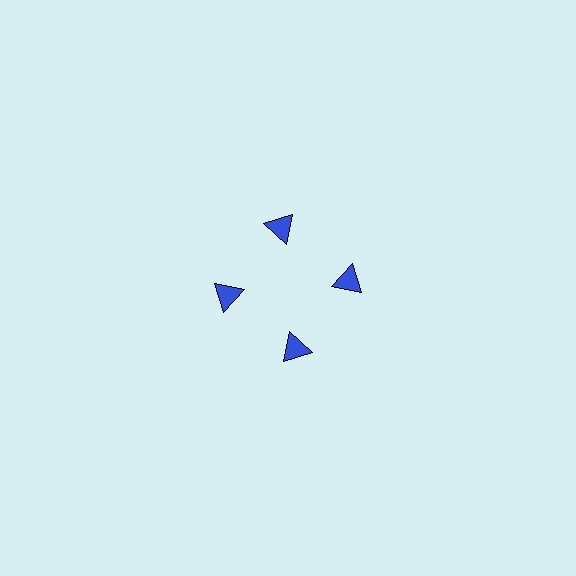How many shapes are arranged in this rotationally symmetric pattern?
There are 4 shapes, arranged in 4 groups of 1.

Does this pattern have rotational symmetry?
Yes, this pattern has 4-fold rotational symmetry. It looks the same after rotating 90 degrees around the center.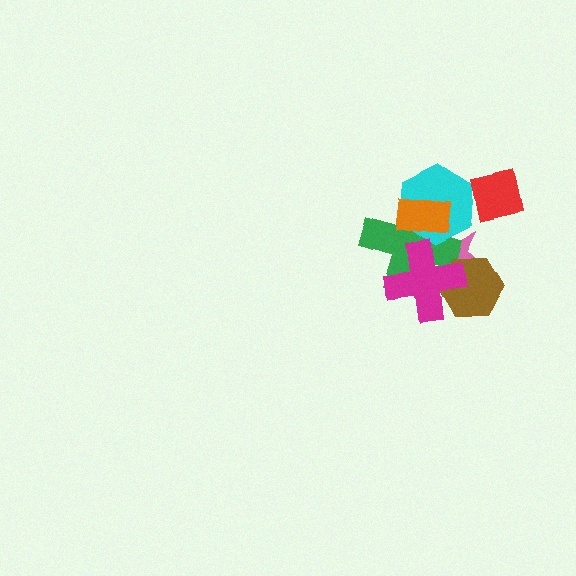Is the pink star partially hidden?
Yes, it is partially covered by another shape.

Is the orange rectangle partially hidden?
No, no other shape covers it.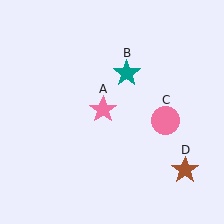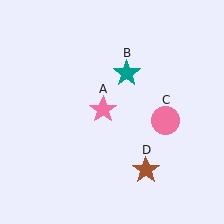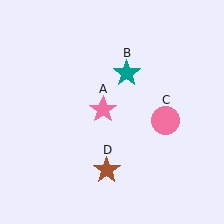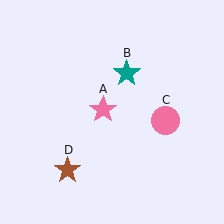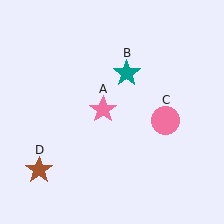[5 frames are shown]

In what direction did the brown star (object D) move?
The brown star (object D) moved left.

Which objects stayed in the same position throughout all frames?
Pink star (object A) and teal star (object B) and pink circle (object C) remained stationary.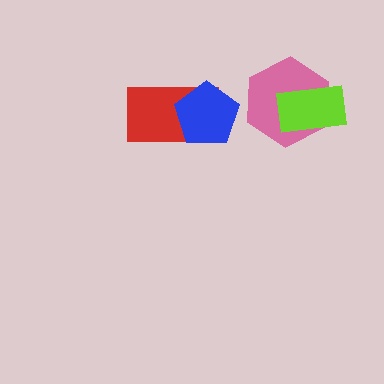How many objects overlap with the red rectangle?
1 object overlaps with the red rectangle.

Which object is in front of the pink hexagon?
The lime rectangle is in front of the pink hexagon.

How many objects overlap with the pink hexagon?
1 object overlaps with the pink hexagon.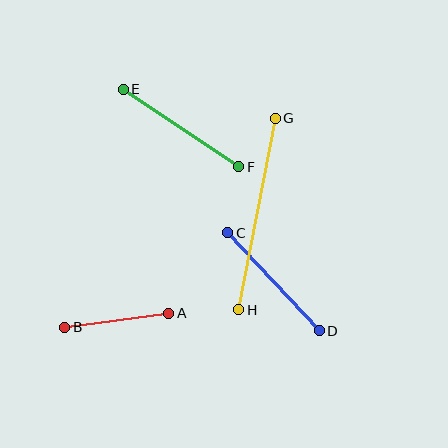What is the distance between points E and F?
The distance is approximately 139 pixels.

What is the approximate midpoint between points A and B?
The midpoint is at approximately (117, 320) pixels.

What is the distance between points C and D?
The distance is approximately 134 pixels.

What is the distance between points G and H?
The distance is approximately 195 pixels.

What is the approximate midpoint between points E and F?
The midpoint is at approximately (181, 128) pixels.